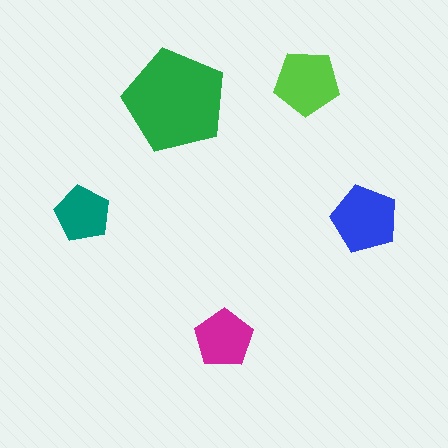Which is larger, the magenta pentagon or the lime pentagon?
The lime one.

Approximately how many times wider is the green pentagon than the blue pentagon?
About 1.5 times wider.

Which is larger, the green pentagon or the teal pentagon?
The green one.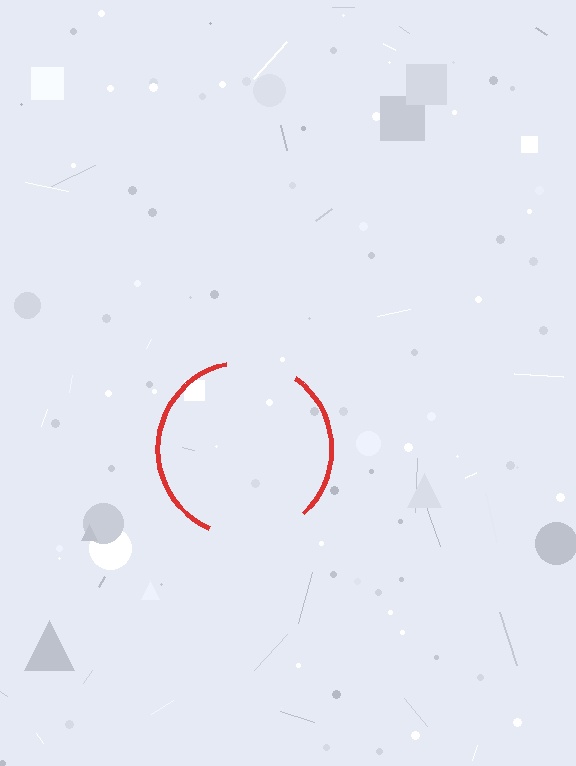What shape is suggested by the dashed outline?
The dashed outline suggests a circle.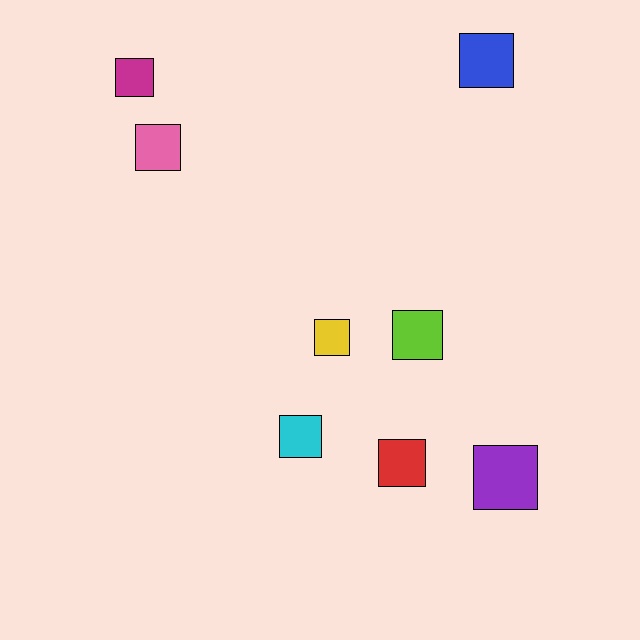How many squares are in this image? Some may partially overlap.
There are 8 squares.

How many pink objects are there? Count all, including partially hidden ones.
There is 1 pink object.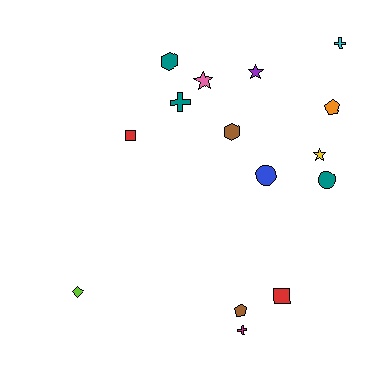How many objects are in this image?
There are 15 objects.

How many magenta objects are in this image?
There is 1 magenta object.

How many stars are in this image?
There are 3 stars.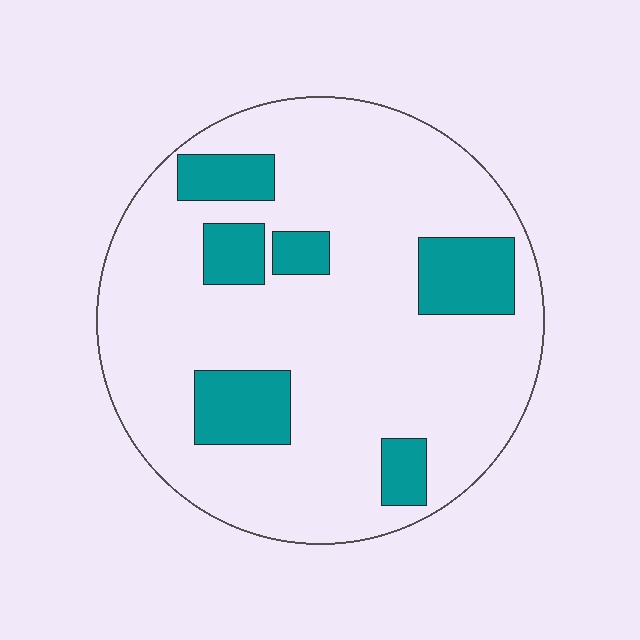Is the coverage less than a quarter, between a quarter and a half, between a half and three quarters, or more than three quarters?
Less than a quarter.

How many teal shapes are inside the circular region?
6.